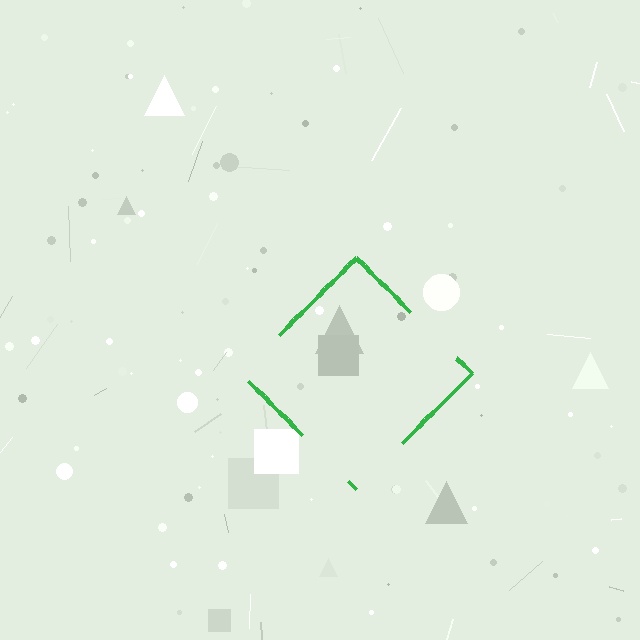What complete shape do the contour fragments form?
The contour fragments form a diamond.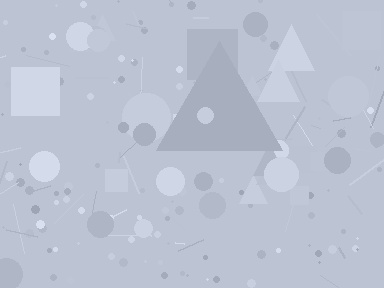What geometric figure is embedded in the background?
A triangle is embedded in the background.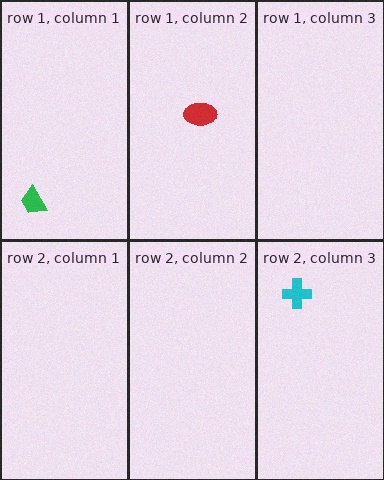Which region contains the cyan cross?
The row 2, column 3 region.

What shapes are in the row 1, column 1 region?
The green trapezoid.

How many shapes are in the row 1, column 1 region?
1.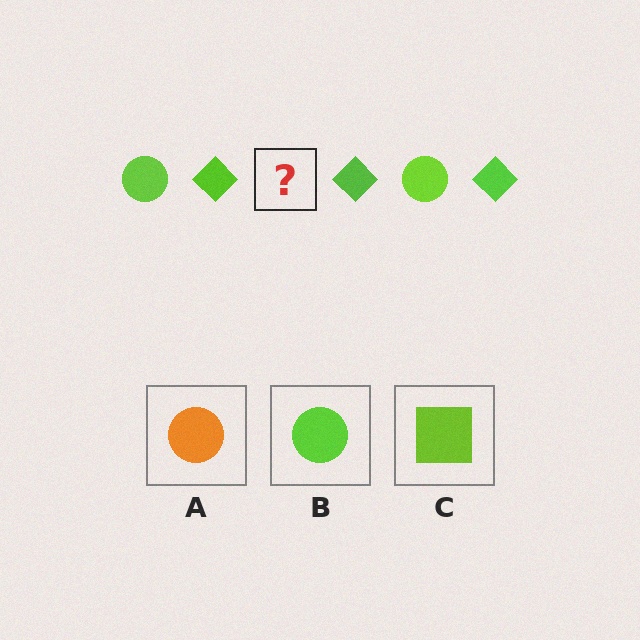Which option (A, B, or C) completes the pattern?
B.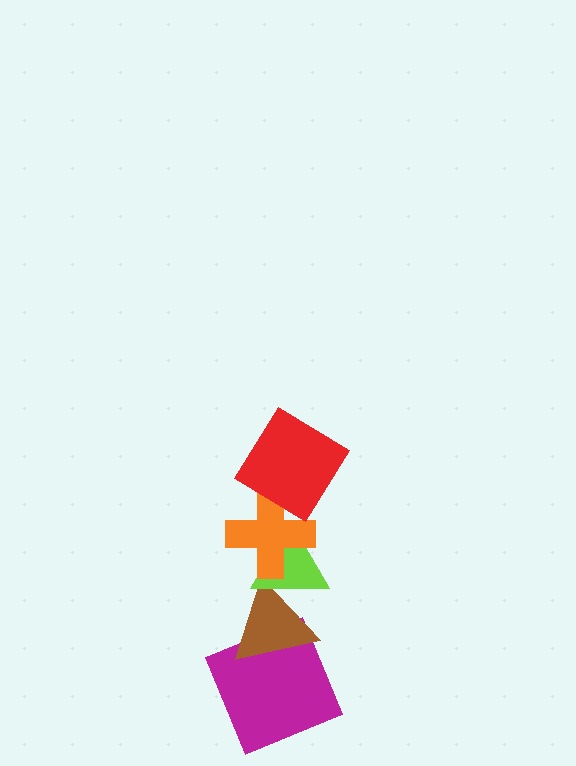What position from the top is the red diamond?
The red diamond is 1st from the top.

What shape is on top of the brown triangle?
The lime triangle is on top of the brown triangle.